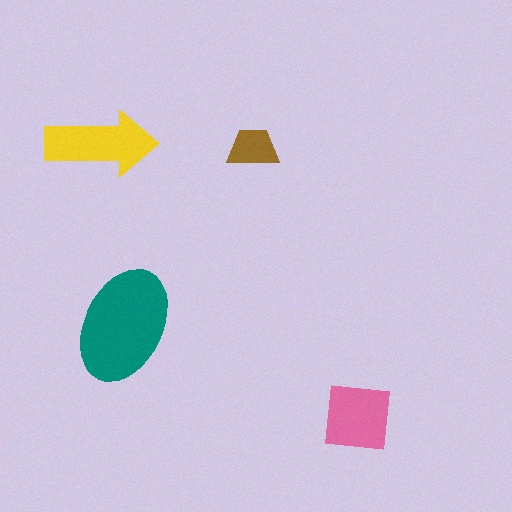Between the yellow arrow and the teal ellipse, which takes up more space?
The teal ellipse.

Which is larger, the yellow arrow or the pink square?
The yellow arrow.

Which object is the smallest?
The brown trapezoid.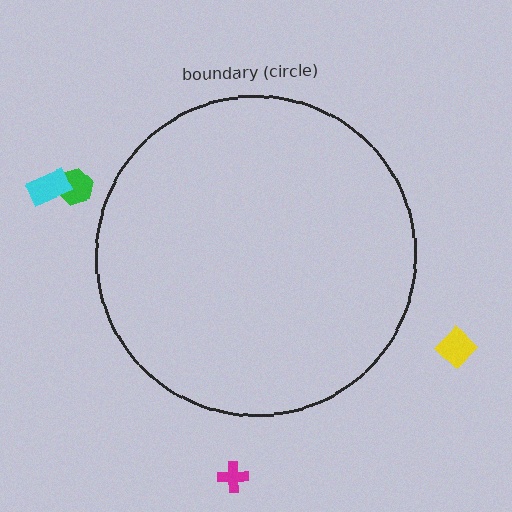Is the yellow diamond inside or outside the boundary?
Outside.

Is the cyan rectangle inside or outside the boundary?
Outside.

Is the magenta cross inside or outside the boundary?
Outside.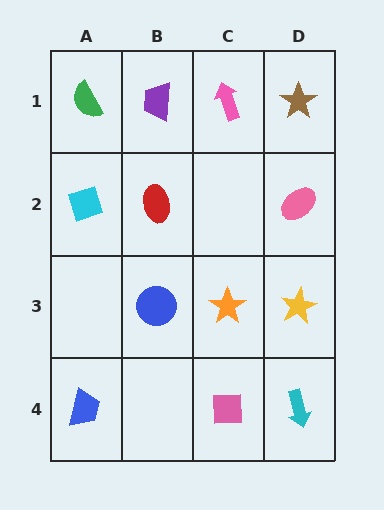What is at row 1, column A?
A green semicircle.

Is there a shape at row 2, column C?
No, that cell is empty.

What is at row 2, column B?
A red ellipse.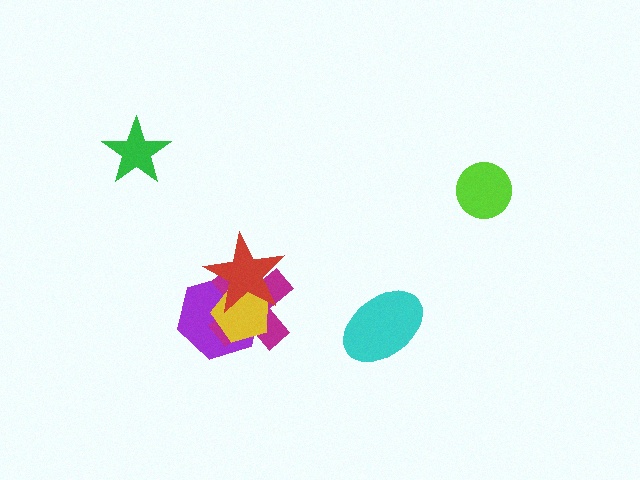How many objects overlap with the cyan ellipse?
0 objects overlap with the cyan ellipse.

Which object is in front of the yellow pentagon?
The red star is in front of the yellow pentagon.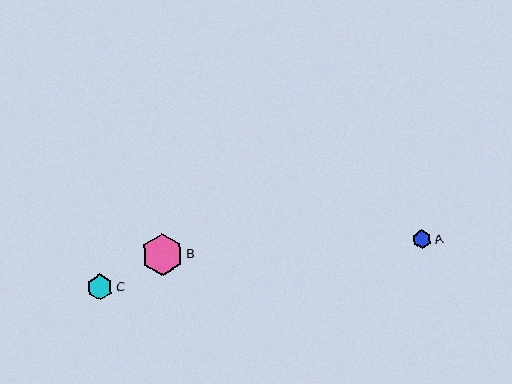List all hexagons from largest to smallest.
From largest to smallest: B, C, A.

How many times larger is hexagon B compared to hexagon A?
Hexagon B is approximately 2.2 times the size of hexagon A.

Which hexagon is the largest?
Hexagon B is the largest with a size of approximately 42 pixels.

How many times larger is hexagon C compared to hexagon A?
Hexagon C is approximately 1.4 times the size of hexagon A.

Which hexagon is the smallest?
Hexagon A is the smallest with a size of approximately 19 pixels.